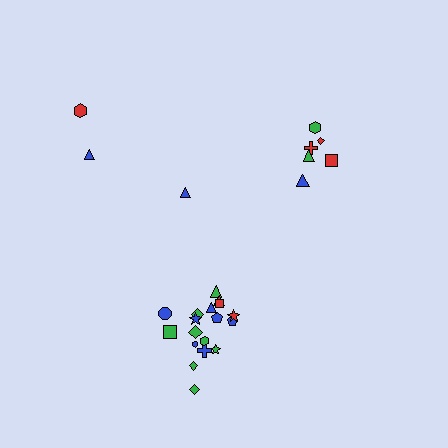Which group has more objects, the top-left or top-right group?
The top-right group.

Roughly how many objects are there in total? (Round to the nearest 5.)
Roughly 25 objects in total.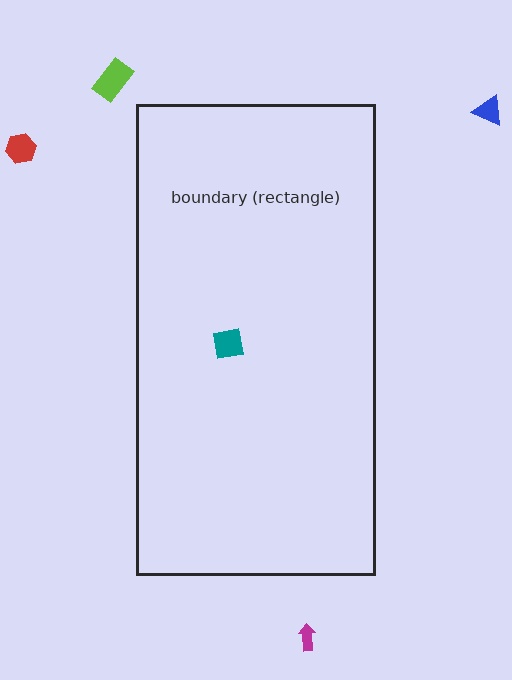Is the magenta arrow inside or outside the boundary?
Outside.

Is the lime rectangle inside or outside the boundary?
Outside.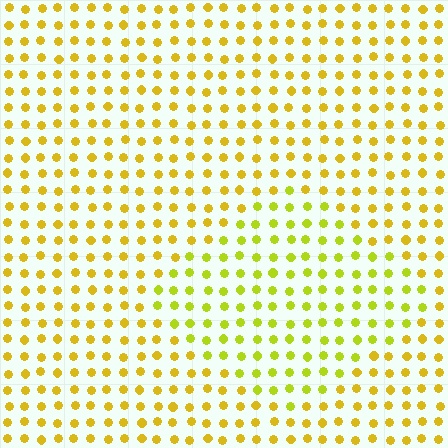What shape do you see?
I see a diamond.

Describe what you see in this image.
The image is filled with small yellow elements in a uniform arrangement. A diamond-shaped region is visible where the elements are tinted to a slightly different hue, forming a subtle color boundary.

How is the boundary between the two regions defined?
The boundary is defined purely by a slight shift in hue (about 24 degrees). Spacing, size, and orientation are identical on both sides.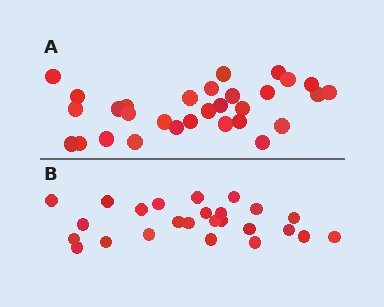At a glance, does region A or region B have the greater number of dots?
Region A (the top region) has more dots.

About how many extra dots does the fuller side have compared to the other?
Region A has about 5 more dots than region B.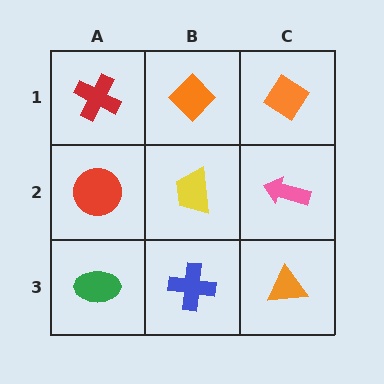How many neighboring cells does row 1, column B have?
3.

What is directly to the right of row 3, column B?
An orange triangle.